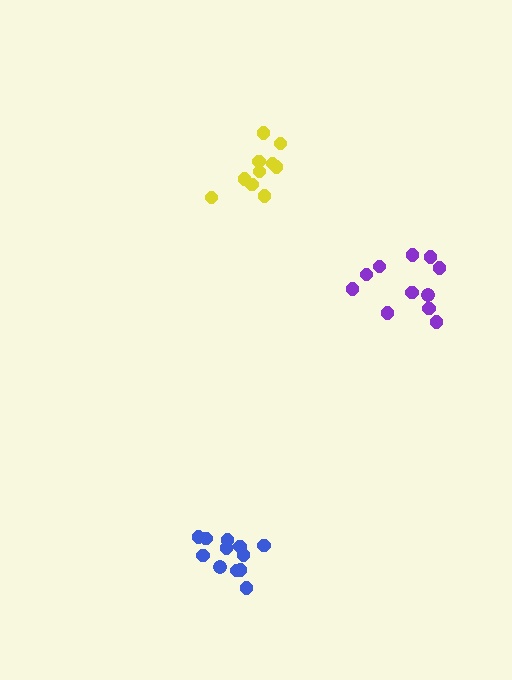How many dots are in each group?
Group 1: 10 dots, Group 2: 11 dots, Group 3: 12 dots (33 total).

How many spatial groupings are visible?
There are 3 spatial groupings.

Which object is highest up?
The yellow cluster is topmost.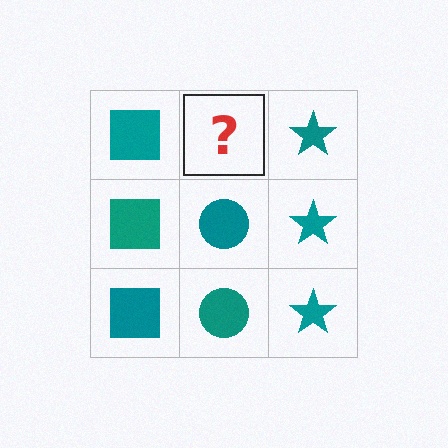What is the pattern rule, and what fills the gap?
The rule is that each column has a consistent shape. The gap should be filled with a teal circle.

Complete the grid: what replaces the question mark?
The question mark should be replaced with a teal circle.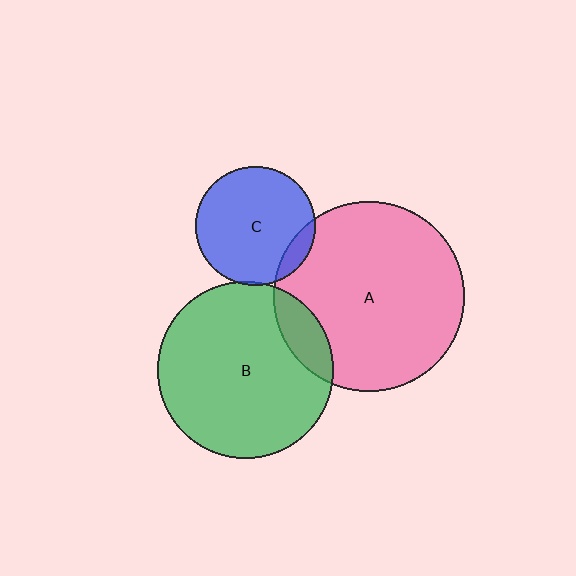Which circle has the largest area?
Circle A (pink).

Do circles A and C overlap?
Yes.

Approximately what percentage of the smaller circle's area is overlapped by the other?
Approximately 10%.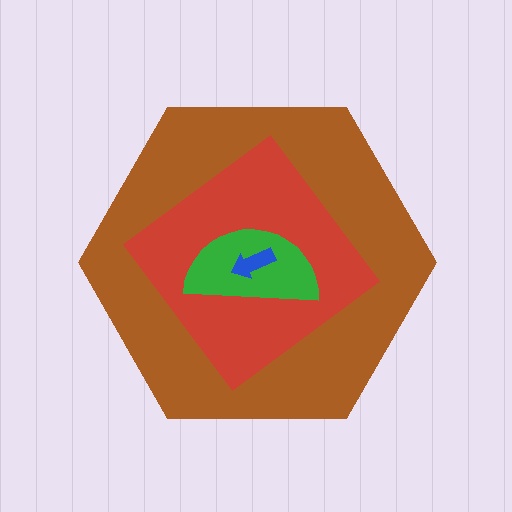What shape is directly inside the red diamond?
The green semicircle.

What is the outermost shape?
The brown hexagon.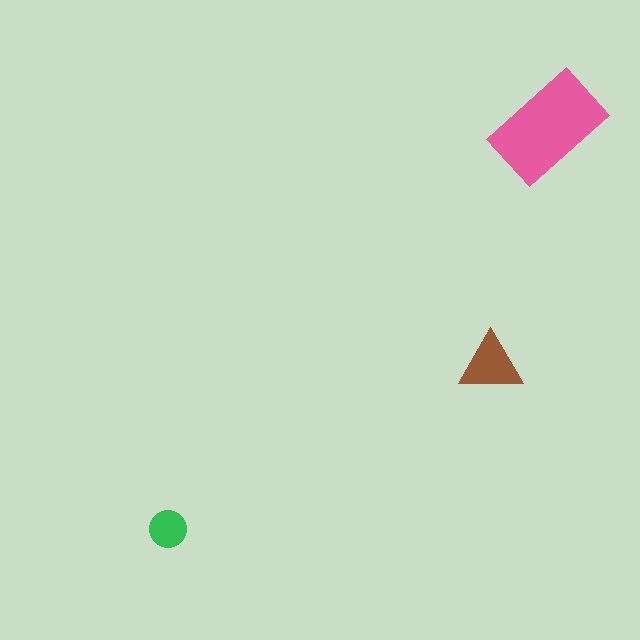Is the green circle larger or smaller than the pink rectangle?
Smaller.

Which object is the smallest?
The green circle.